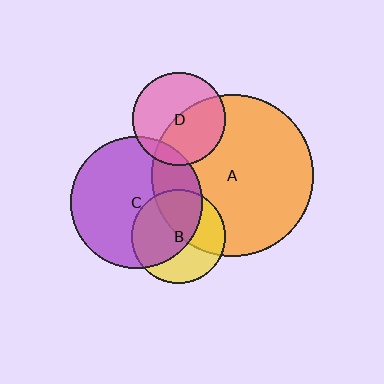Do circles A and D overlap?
Yes.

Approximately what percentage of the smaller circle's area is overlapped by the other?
Approximately 50%.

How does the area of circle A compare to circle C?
Approximately 1.5 times.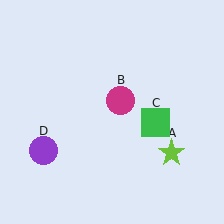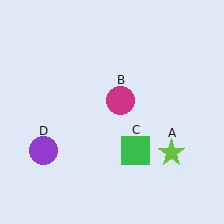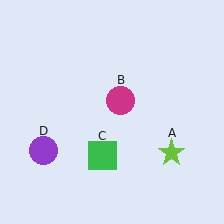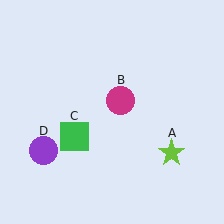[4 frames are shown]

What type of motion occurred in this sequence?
The green square (object C) rotated clockwise around the center of the scene.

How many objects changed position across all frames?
1 object changed position: green square (object C).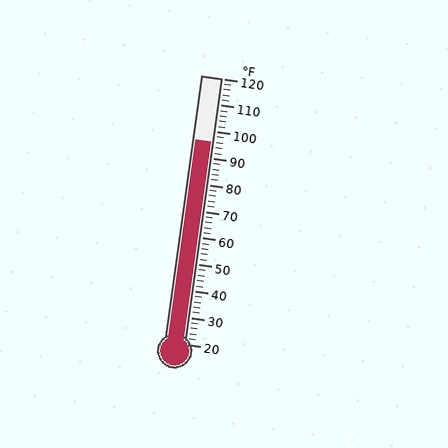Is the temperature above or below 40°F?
The temperature is above 40°F.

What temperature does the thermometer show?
The thermometer shows approximately 96°F.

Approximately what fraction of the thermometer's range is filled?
The thermometer is filled to approximately 75% of its range.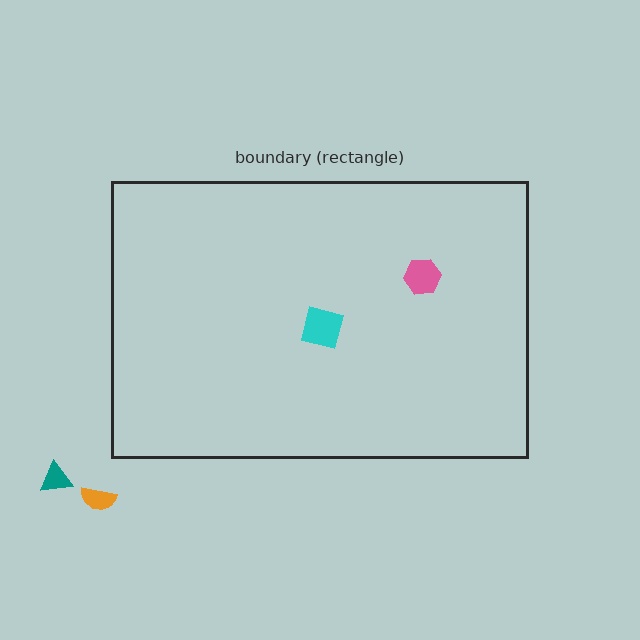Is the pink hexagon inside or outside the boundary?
Inside.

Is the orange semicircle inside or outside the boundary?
Outside.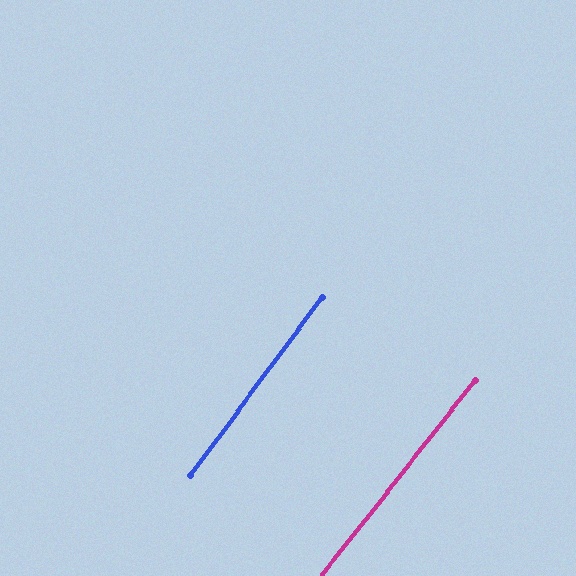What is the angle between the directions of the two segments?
Approximately 2 degrees.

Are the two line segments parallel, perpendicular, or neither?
Parallel — their directions differ by only 1.8°.